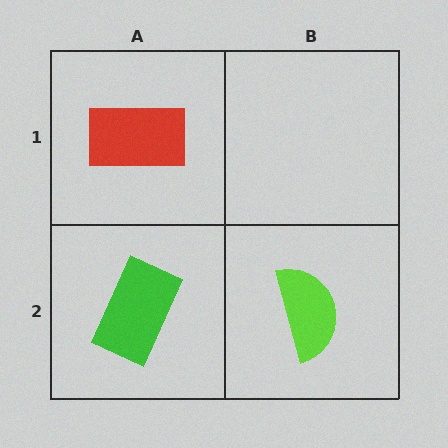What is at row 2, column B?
A lime semicircle.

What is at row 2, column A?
A green rectangle.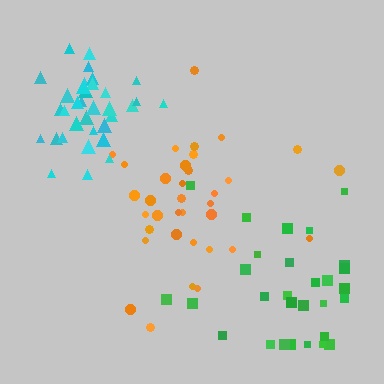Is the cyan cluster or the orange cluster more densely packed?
Cyan.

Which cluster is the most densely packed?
Cyan.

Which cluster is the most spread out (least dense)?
Green.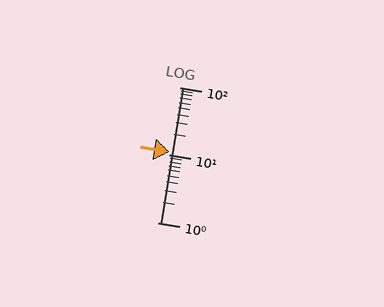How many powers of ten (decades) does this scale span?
The scale spans 2 decades, from 1 to 100.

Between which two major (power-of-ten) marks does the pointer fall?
The pointer is between 10 and 100.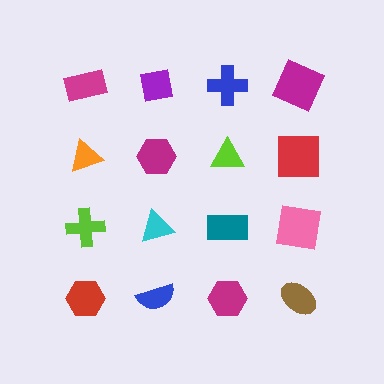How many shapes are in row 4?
4 shapes.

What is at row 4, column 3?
A magenta hexagon.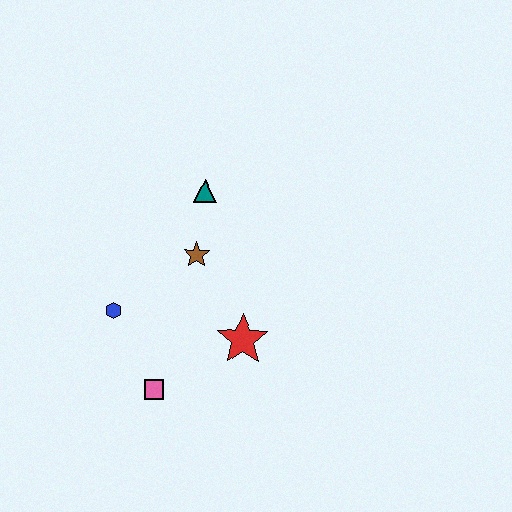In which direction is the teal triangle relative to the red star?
The teal triangle is above the red star.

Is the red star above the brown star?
No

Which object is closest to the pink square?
The blue hexagon is closest to the pink square.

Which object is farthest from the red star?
The teal triangle is farthest from the red star.